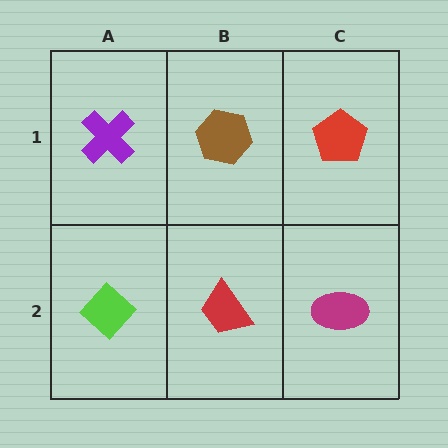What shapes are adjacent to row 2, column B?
A brown hexagon (row 1, column B), a lime diamond (row 2, column A), a magenta ellipse (row 2, column C).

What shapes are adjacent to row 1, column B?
A red trapezoid (row 2, column B), a purple cross (row 1, column A), a red pentagon (row 1, column C).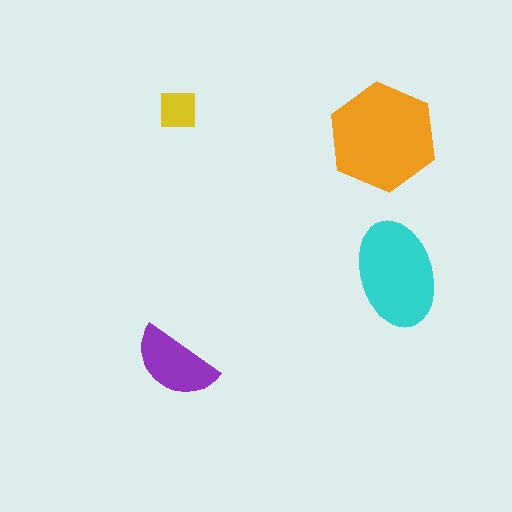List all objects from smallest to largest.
The yellow square, the purple semicircle, the cyan ellipse, the orange hexagon.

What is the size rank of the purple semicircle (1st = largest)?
3rd.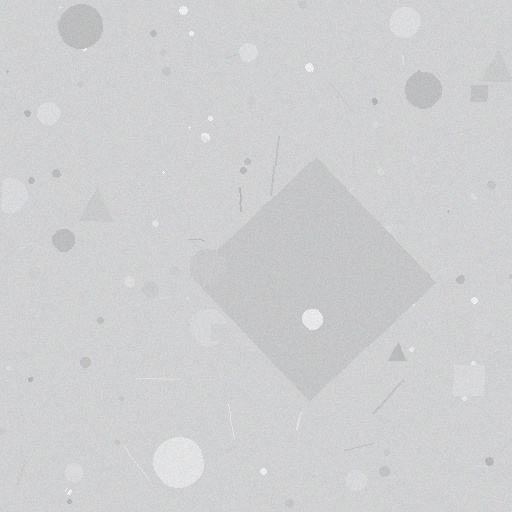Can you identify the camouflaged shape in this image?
The camouflaged shape is a diamond.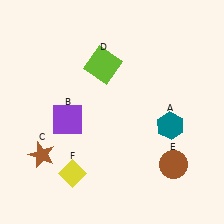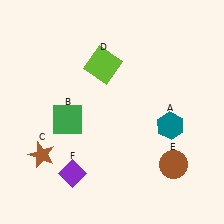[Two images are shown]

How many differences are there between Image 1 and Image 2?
There are 2 differences between the two images.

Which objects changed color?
B changed from purple to green. F changed from yellow to purple.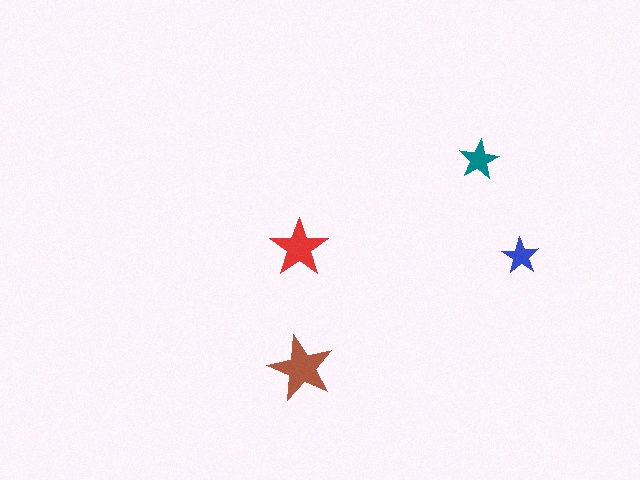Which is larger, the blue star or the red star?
The red one.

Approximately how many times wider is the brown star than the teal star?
About 1.5 times wider.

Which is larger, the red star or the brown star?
The brown one.